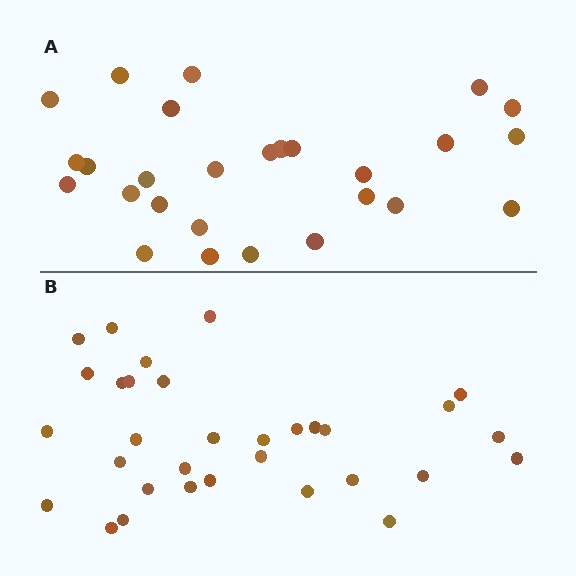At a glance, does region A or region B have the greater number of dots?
Region B (the bottom region) has more dots.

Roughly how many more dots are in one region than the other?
Region B has about 5 more dots than region A.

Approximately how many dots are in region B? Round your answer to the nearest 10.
About 30 dots. (The exact count is 32, which rounds to 30.)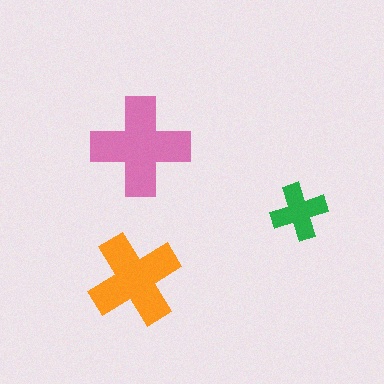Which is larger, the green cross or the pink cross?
The pink one.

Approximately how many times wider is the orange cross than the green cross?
About 1.5 times wider.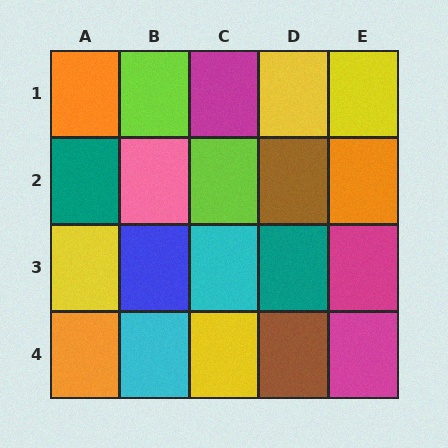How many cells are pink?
1 cell is pink.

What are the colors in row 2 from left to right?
Teal, pink, lime, brown, orange.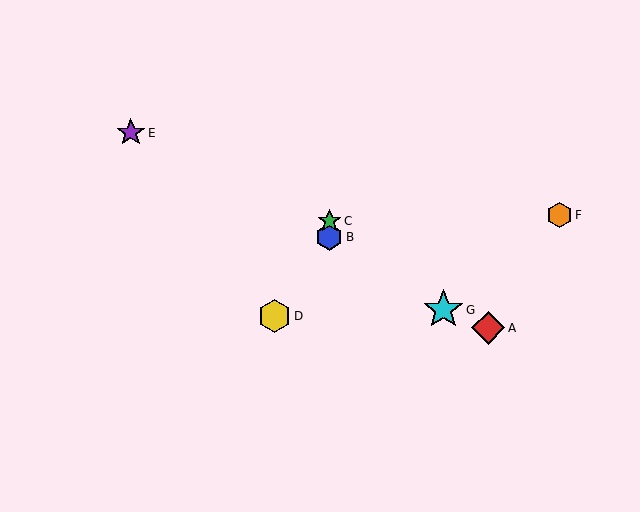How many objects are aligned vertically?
2 objects (B, C) are aligned vertically.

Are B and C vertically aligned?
Yes, both are at x≈329.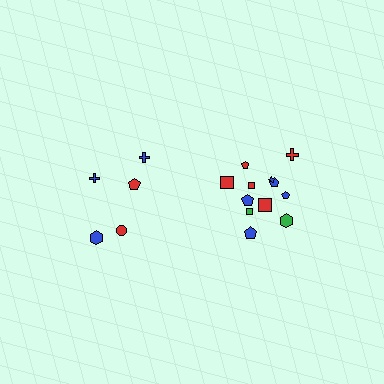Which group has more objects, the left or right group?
The right group.